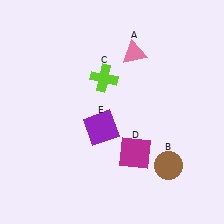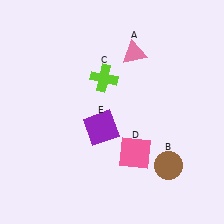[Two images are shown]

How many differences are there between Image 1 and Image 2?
There is 1 difference between the two images.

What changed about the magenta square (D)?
In Image 1, D is magenta. In Image 2, it changed to pink.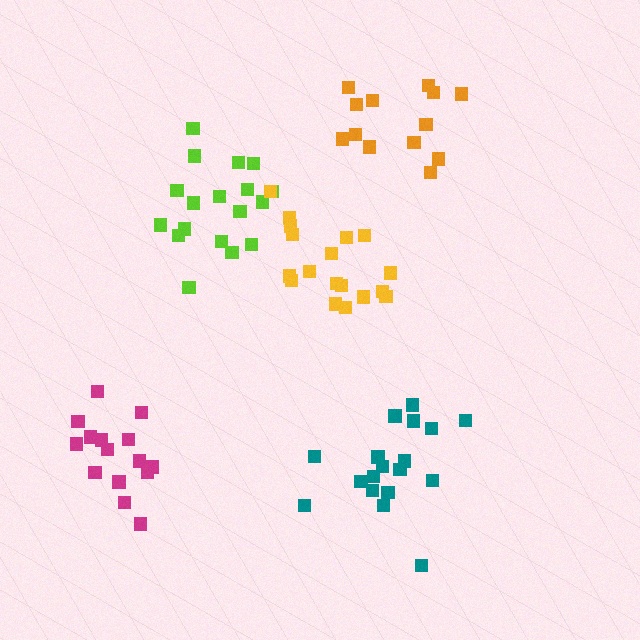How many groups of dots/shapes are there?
There are 5 groups.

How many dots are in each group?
Group 1: 13 dots, Group 2: 18 dots, Group 3: 18 dots, Group 4: 18 dots, Group 5: 15 dots (82 total).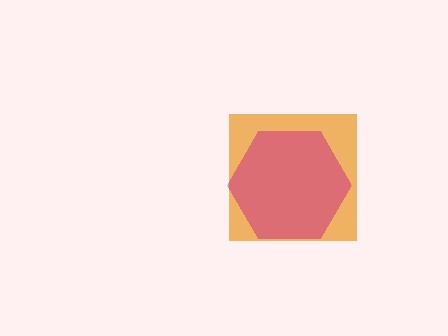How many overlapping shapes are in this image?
There are 2 overlapping shapes in the image.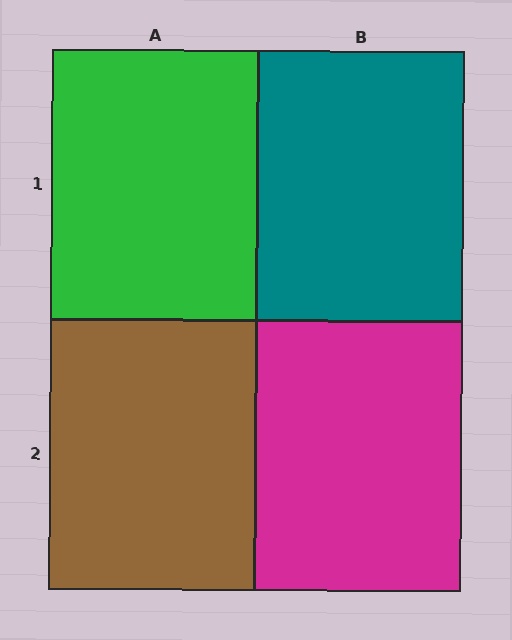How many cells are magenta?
1 cell is magenta.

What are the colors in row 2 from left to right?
Brown, magenta.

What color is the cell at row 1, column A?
Green.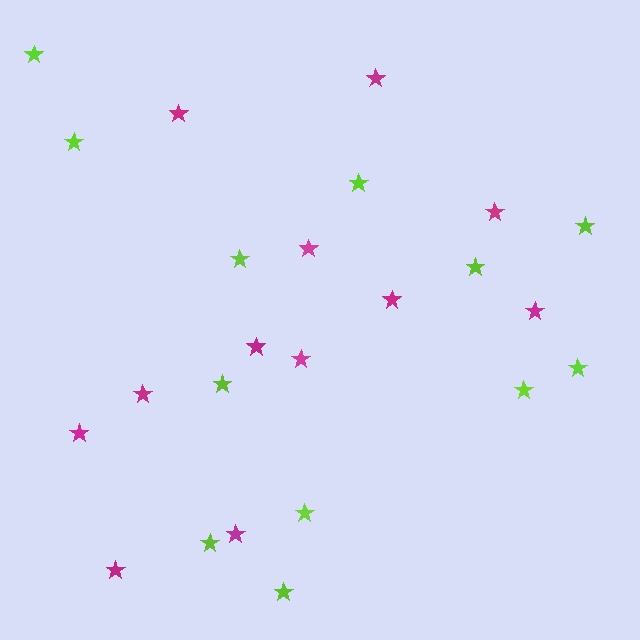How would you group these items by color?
There are 2 groups: one group of magenta stars (12) and one group of lime stars (12).